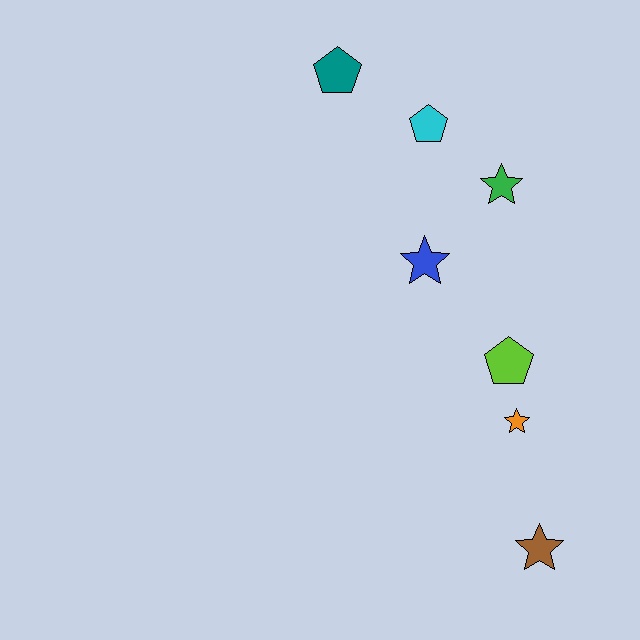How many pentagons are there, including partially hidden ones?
There are 3 pentagons.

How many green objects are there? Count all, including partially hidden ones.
There is 1 green object.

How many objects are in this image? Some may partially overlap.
There are 7 objects.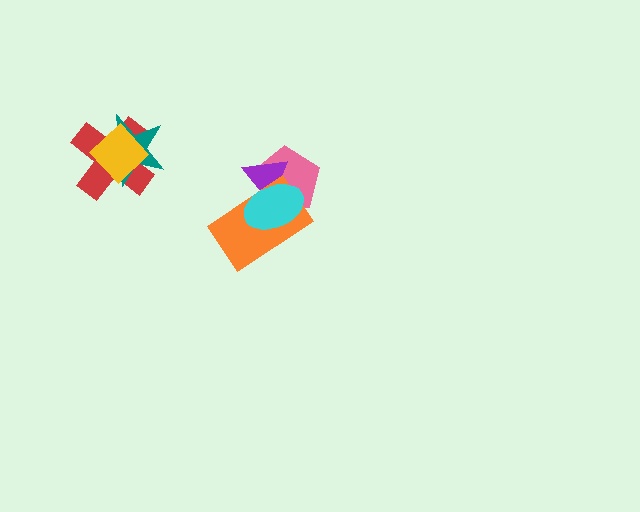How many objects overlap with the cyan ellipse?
3 objects overlap with the cyan ellipse.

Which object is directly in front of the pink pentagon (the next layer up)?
The purple triangle is directly in front of the pink pentagon.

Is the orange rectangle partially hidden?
Yes, it is partially covered by another shape.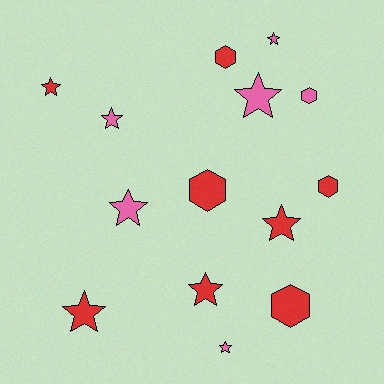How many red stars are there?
There are 4 red stars.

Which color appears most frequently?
Red, with 8 objects.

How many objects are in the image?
There are 14 objects.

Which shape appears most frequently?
Star, with 9 objects.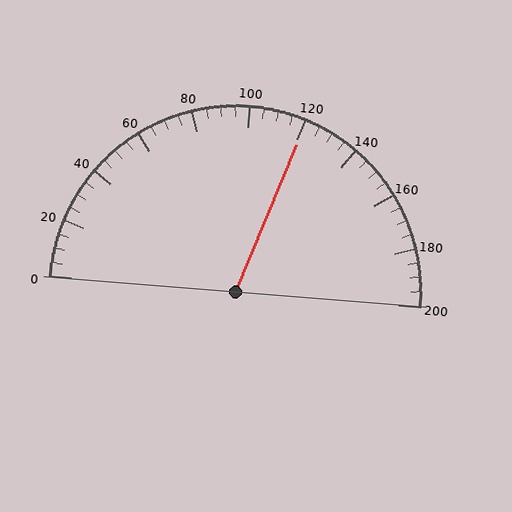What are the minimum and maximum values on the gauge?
The gauge ranges from 0 to 200.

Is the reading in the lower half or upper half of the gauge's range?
The reading is in the upper half of the range (0 to 200).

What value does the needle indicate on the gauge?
The needle indicates approximately 120.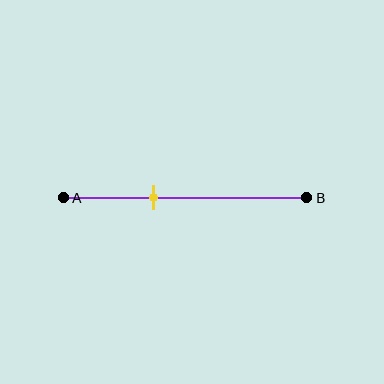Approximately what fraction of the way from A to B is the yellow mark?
The yellow mark is approximately 35% of the way from A to B.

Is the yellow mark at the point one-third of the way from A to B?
No, the mark is at about 35% from A, not at the 33% one-third point.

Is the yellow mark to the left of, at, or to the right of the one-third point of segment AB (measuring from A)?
The yellow mark is to the right of the one-third point of segment AB.